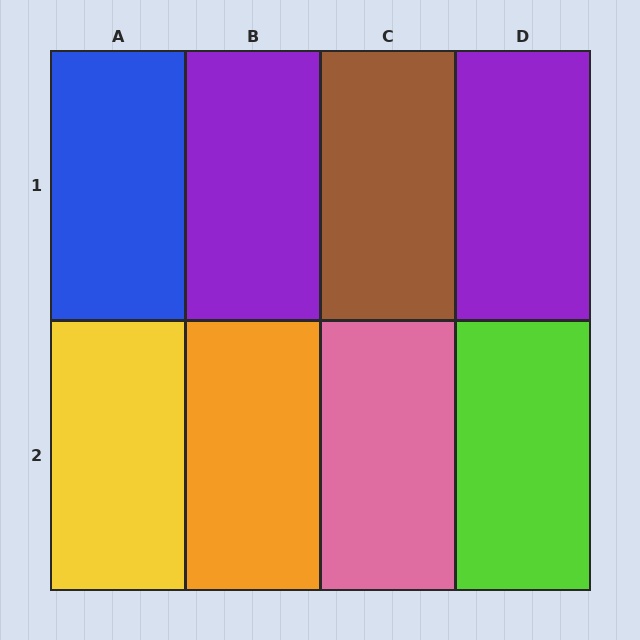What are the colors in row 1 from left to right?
Blue, purple, brown, purple.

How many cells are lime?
1 cell is lime.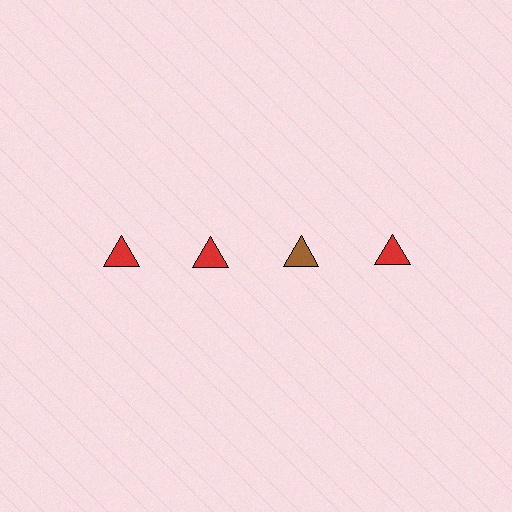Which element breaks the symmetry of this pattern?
The brown triangle in the top row, center column breaks the symmetry. All other shapes are red triangles.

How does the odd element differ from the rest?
It has a different color: brown instead of red.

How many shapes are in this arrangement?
There are 4 shapes arranged in a grid pattern.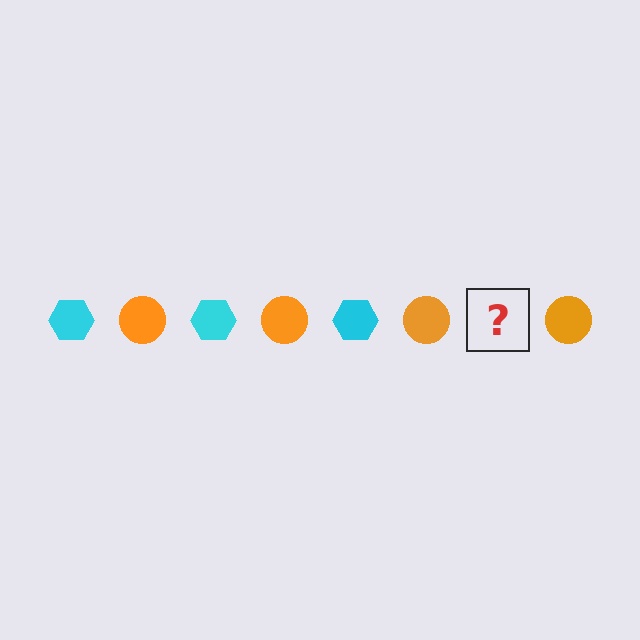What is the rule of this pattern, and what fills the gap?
The rule is that the pattern alternates between cyan hexagon and orange circle. The gap should be filled with a cyan hexagon.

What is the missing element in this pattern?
The missing element is a cyan hexagon.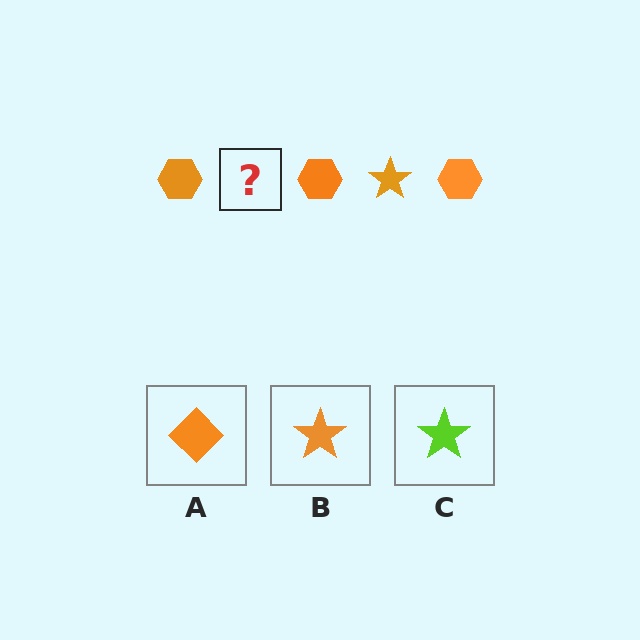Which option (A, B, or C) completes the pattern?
B.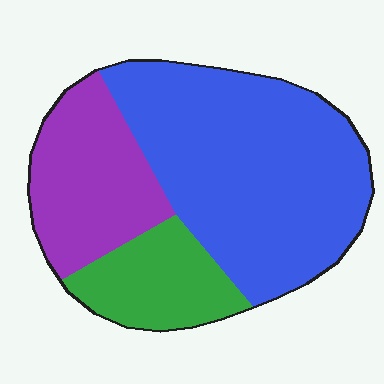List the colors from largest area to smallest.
From largest to smallest: blue, purple, green.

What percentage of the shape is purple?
Purple covers about 25% of the shape.